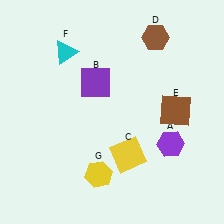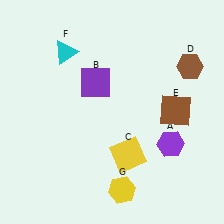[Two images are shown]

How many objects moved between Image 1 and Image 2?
2 objects moved between the two images.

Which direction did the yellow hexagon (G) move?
The yellow hexagon (G) moved right.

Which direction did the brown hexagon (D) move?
The brown hexagon (D) moved right.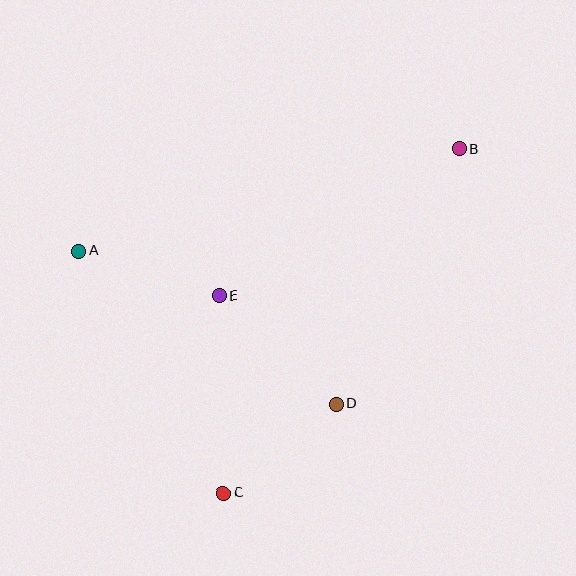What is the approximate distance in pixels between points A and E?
The distance between A and E is approximately 147 pixels.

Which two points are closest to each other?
Points C and D are closest to each other.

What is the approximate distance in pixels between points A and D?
The distance between A and D is approximately 299 pixels.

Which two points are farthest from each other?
Points B and C are farthest from each other.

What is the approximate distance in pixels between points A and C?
The distance between A and C is approximately 282 pixels.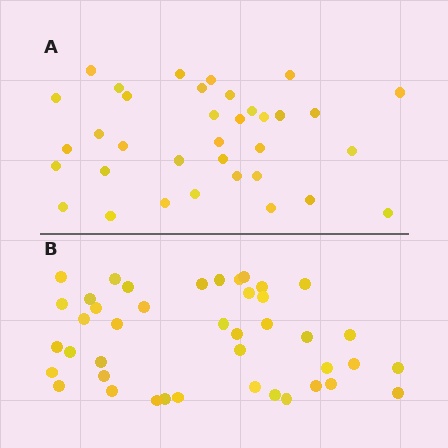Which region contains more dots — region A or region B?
Region B (the bottom region) has more dots.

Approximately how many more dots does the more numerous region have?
Region B has roughly 8 or so more dots than region A.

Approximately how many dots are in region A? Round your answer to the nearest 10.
About 40 dots. (The exact count is 35, which rounds to 40.)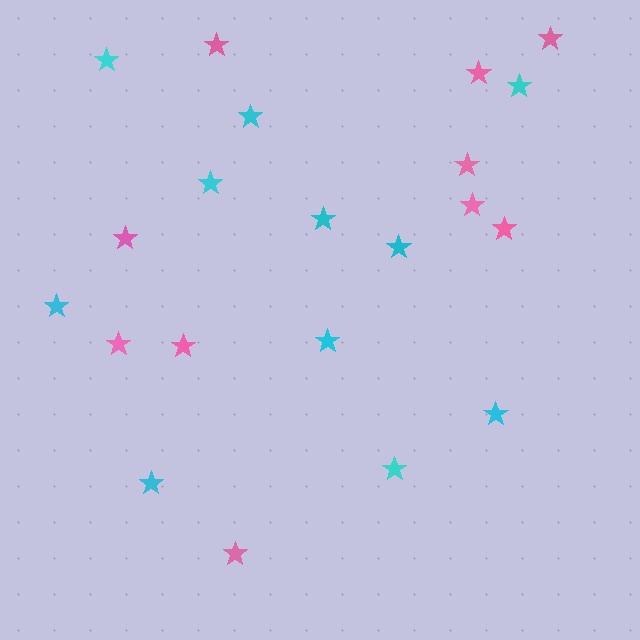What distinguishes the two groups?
There are 2 groups: one group of pink stars (10) and one group of cyan stars (11).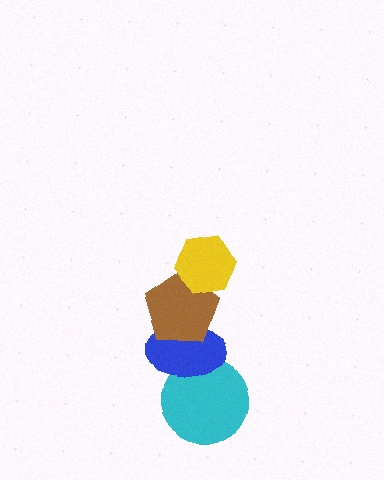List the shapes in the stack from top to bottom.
From top to bottom: the yellow hexagon, the brown pentagon, the blue ellipse, the cyan circle.